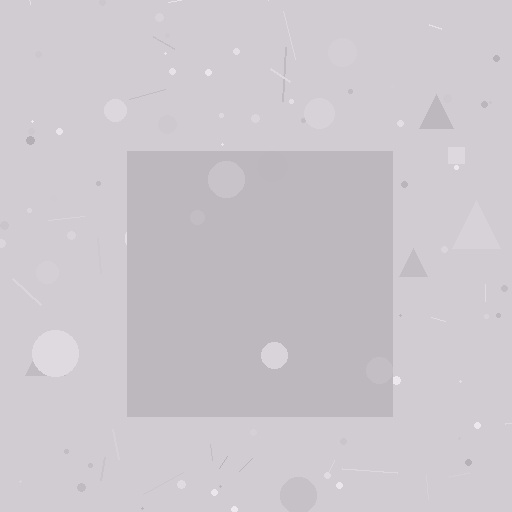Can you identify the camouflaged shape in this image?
The camouflaged shape is a square.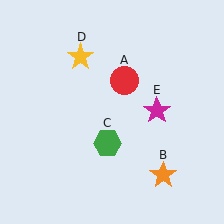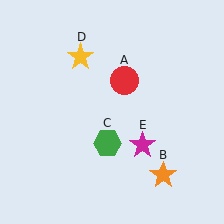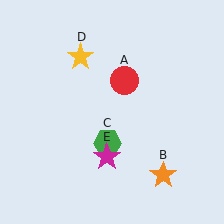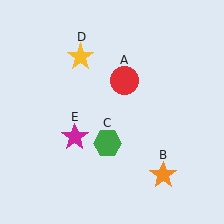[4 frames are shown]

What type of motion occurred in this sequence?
The magenta star (object E) rotated clockwise around the center of the scene.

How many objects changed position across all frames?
1 object changed position: magenta star (object E).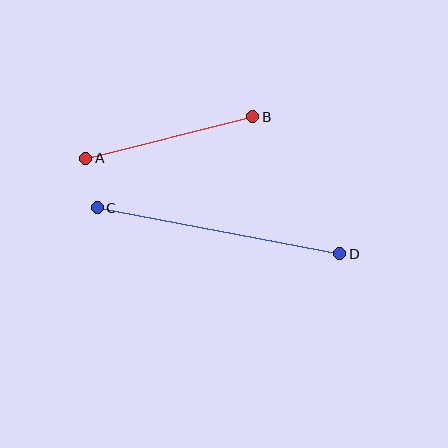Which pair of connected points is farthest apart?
Points C and D are farthest apart.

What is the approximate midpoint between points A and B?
The midpoint is at approximately (169, 138) pixels.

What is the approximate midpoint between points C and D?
The midpoint is at approximately (218, 231) pixels.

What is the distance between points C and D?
The distance is approximately 247 pixels.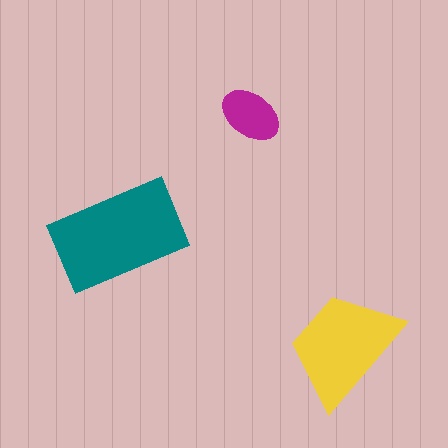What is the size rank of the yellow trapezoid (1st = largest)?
2nd.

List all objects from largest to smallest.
The teal rectangle, the yellow trapezoid, the magenta ellipse.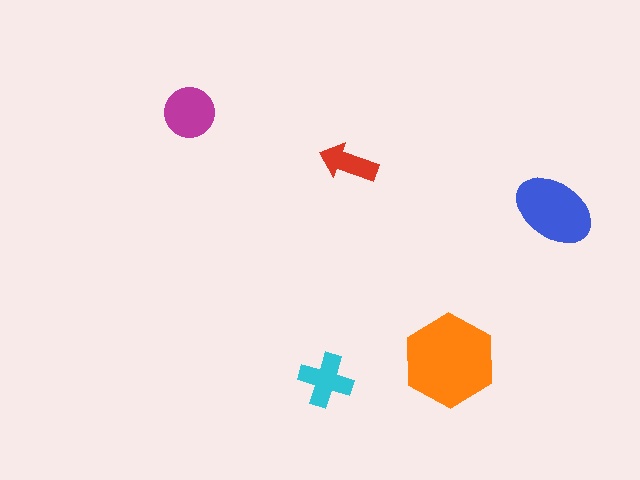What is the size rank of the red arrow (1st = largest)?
5th.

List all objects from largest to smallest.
The orange hexagon, the blue ellipse, the magenta circle, the cyan cross, the red arrow.